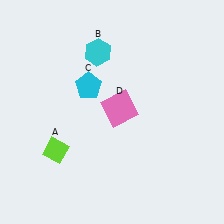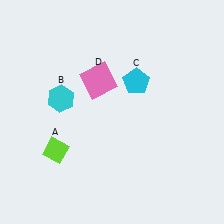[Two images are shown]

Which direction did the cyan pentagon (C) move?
The cyan pentagon (C) moved right.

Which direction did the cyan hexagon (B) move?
The cyan hexagon (B) moved down.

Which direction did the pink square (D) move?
The pink square (D) moved up.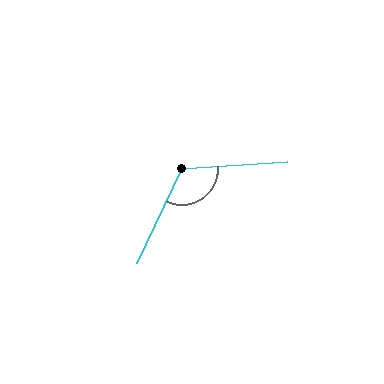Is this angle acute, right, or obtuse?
It is obtuse.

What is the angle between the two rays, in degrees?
Approximately 119 degrees.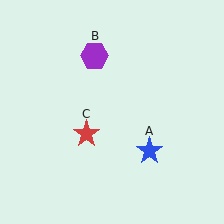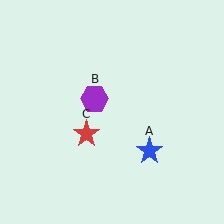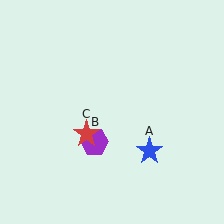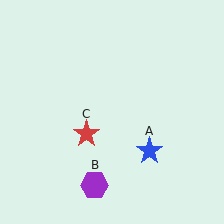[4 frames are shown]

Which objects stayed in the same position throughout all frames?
Blue star (object A) and red star (object C) remained stationary.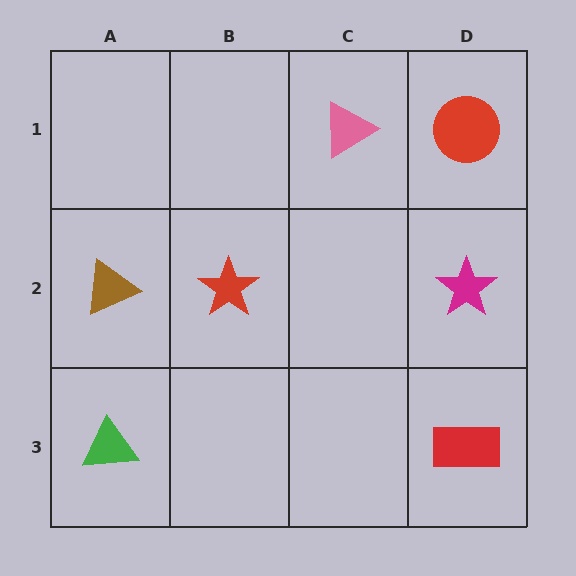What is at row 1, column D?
A red circle.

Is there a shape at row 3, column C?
No, that cell is empty.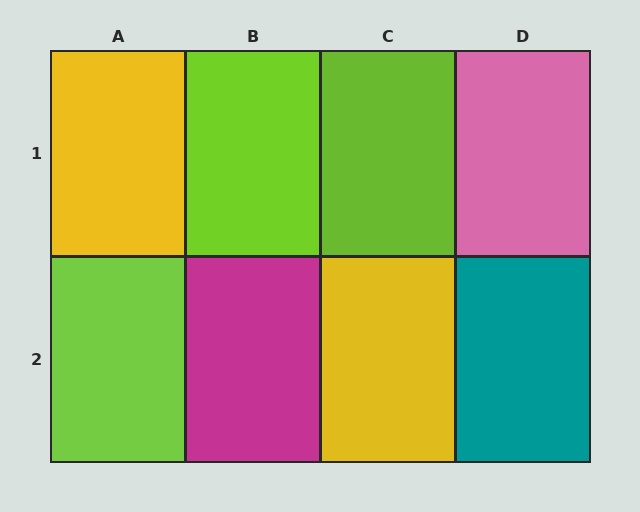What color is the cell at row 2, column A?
Lime.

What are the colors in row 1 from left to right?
Yellow, lime, lime, pink.